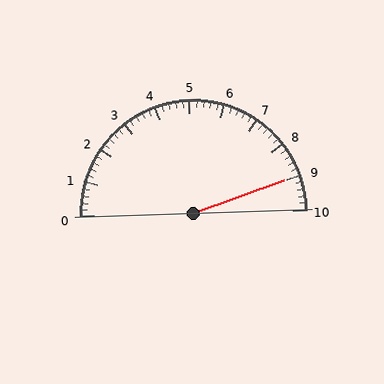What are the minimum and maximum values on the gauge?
The gauge ranges from 0 to 10.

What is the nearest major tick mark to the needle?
The nearest major tick mark is 9.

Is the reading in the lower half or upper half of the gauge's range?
The reading is in the upper half of the range (0 to 10).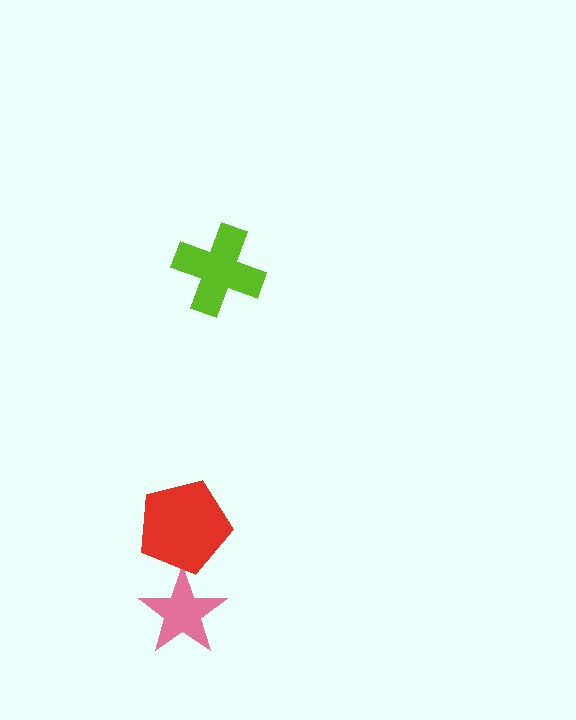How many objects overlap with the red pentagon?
1 object overlaps with the red pentagon.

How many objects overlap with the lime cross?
0 objects overlap with the lime cross.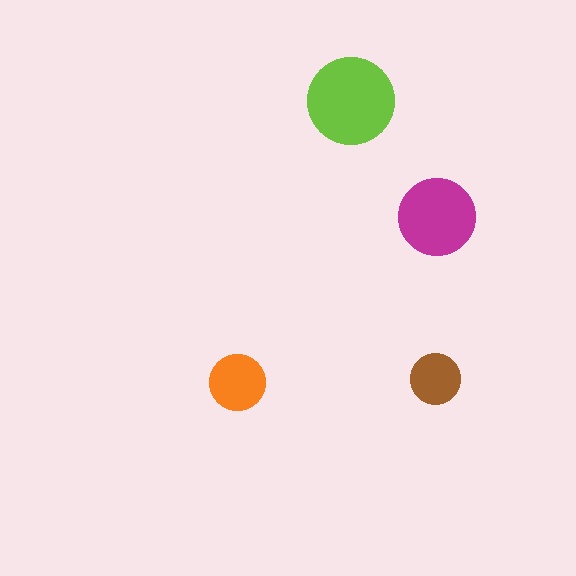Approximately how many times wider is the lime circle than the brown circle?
About 1.5 times wider.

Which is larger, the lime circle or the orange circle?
The lime one.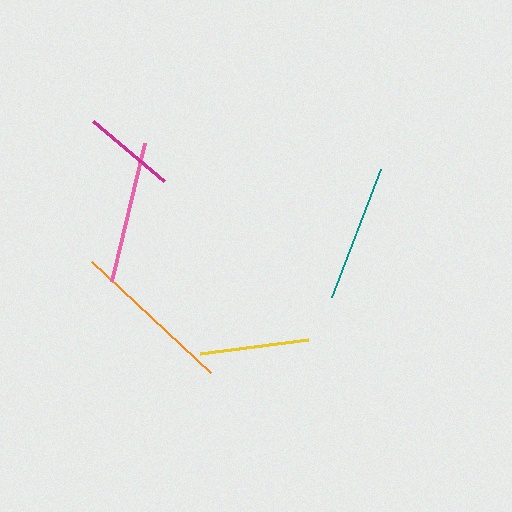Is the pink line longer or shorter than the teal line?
The pink line is longer than the teal line.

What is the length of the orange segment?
The orange segment is approximately 163 pixels long.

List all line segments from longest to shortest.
From longest to shortest: orange, pink, teal, yellow, magenta.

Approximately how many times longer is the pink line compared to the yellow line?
The pink line is approximately 1.3 times the length of the yellow line.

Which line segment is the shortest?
The magenta line is the shortest at approximately 93 pixels.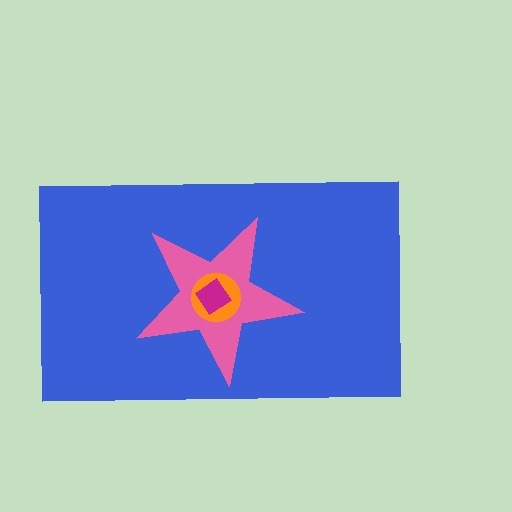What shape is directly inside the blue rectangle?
The pink star.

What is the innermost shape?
The magenta diamond.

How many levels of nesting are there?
4.